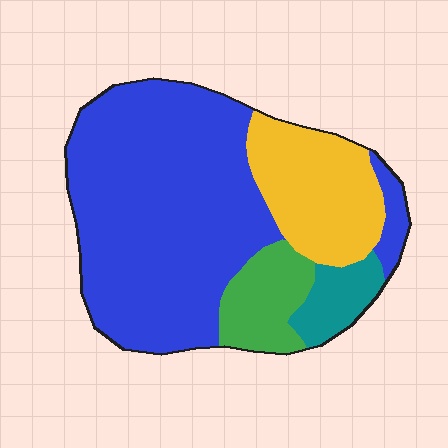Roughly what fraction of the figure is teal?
Teal takes up about one tenth (1/10) of the figure.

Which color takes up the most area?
Blue, at roughly 60%.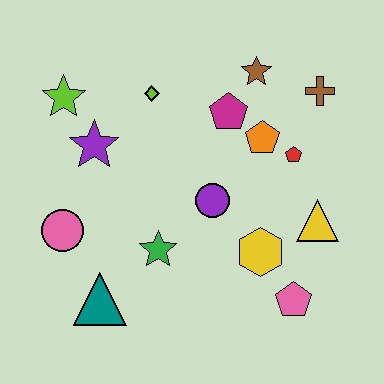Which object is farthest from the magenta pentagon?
The teal triangle is farthest from the magenta pentagon.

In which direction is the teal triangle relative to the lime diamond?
The teal triangle is below the lime diamond.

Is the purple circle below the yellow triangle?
No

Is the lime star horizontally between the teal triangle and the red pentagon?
No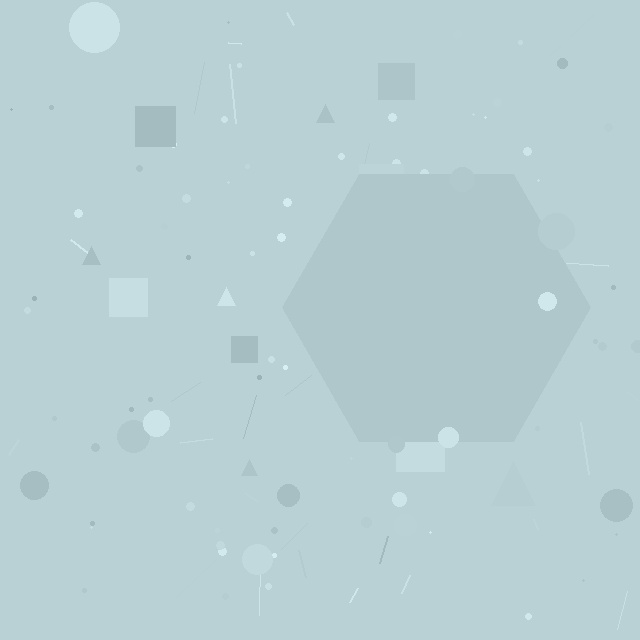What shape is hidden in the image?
A hexagon is hidden in the image.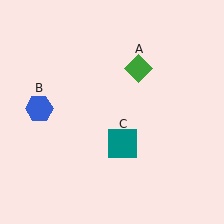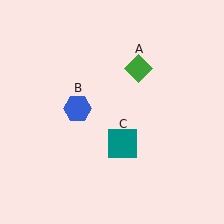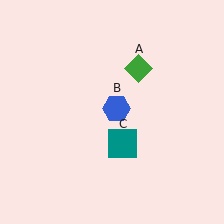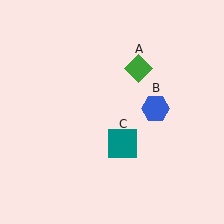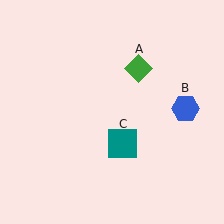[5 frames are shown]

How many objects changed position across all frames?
1 object changed position: blue hexagon (object B).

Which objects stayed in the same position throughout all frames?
Green diamond (object A) and teal square (object C) remained stationary.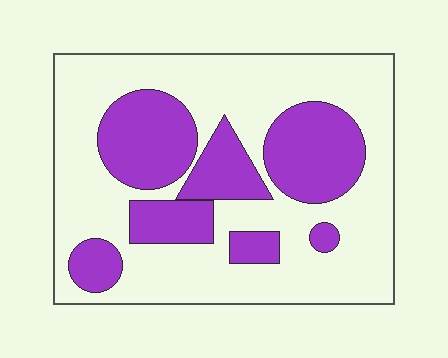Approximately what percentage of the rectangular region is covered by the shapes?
Approximately 35%.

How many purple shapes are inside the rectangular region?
7.